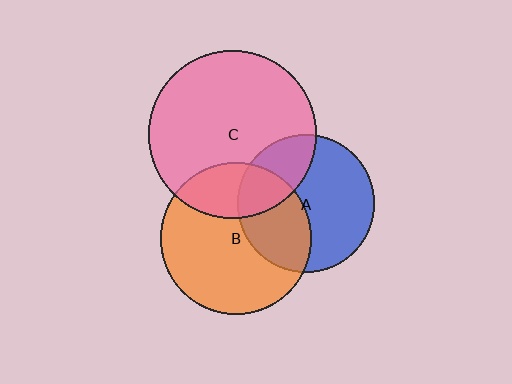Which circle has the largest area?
Circle C (pink).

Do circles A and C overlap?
Yes.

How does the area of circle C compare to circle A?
Approximately 1.5 times.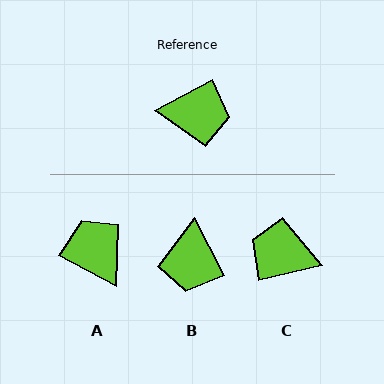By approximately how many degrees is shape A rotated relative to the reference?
Approximately 123 degrees counter-clockwise.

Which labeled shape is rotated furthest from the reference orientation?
C, about 165 degrees away.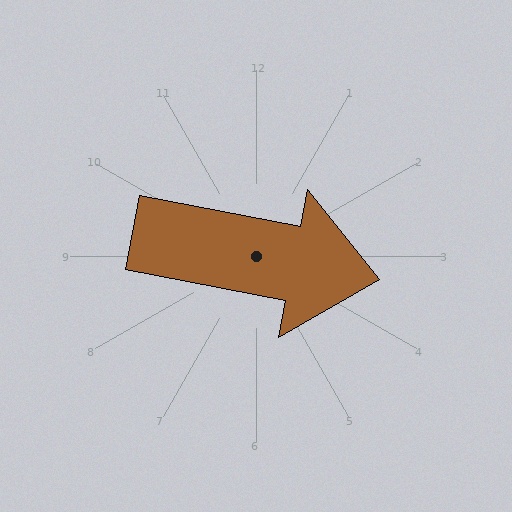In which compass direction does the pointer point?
East.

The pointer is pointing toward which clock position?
Roughly 3 o'clock.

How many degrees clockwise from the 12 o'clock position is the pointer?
Approximately 101 degrees.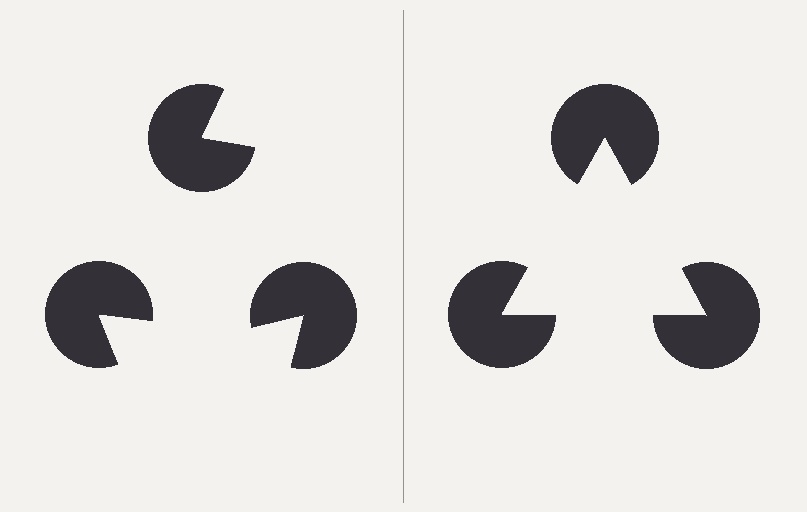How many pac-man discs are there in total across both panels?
6 — 3 on each side.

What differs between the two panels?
The pac-man discs are positioned identically on both sides; only the wedge orientations differ. On the right they align to a triangle; on the left they are misaligned.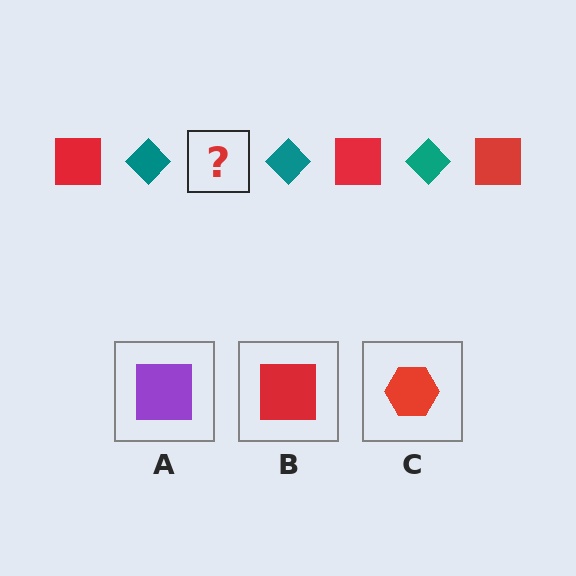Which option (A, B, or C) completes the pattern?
B.